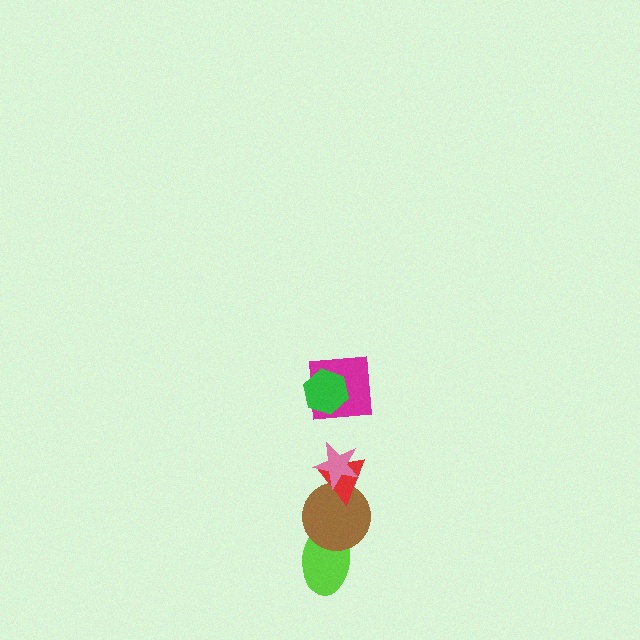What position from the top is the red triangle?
The red triangle is 4th from the top.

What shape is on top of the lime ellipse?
The brown circle is on top of the lime ellipse.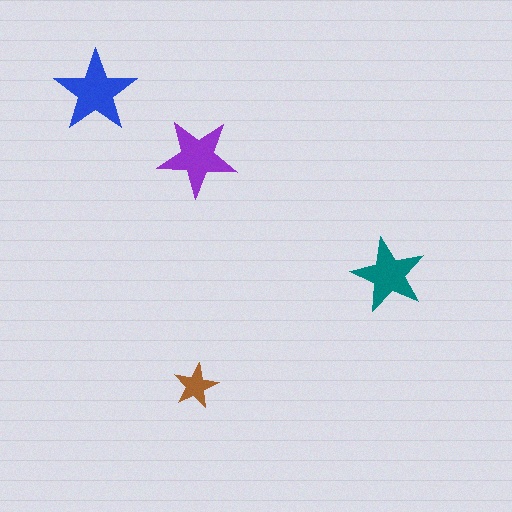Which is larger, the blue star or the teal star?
The blue one.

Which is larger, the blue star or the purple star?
The blue one.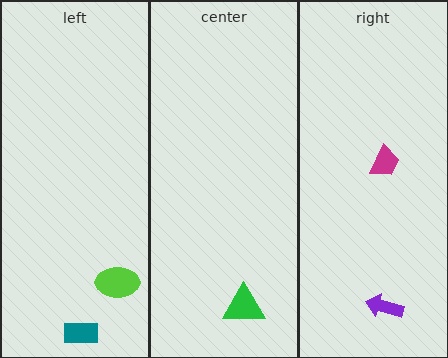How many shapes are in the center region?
1.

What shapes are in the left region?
The lime ellipse, the teal rectangle.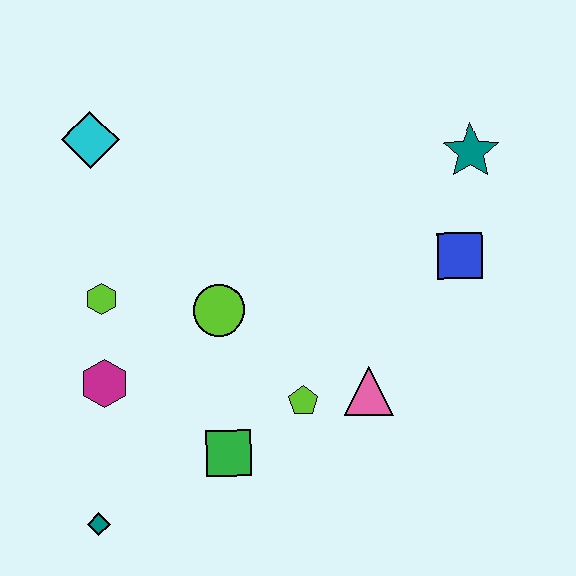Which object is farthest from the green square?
The teal star is farthest from the green square.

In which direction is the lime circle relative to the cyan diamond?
The lime circle is below the cyan diamond.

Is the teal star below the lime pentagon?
No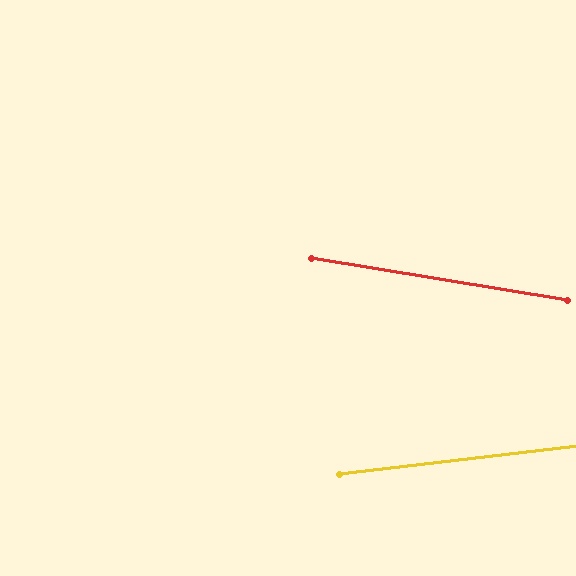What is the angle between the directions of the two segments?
Approximately 16 degrees.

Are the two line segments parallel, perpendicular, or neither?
Neither parallel nor perpendicular — they differ by about 16°.